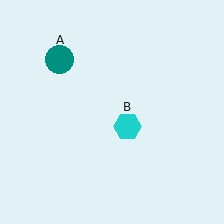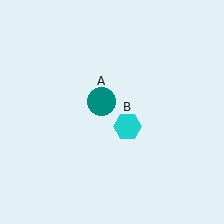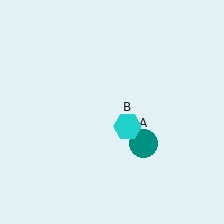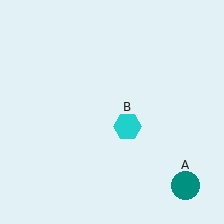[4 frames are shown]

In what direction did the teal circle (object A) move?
The teal circle (object A) moved down and to the right.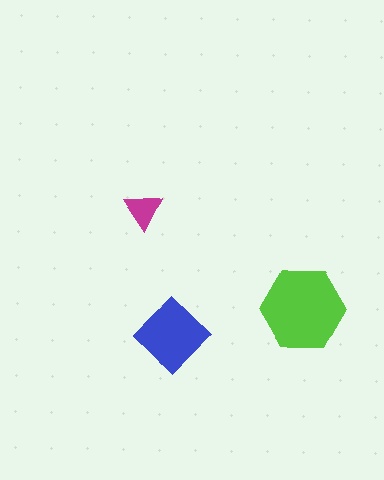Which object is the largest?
The lime hexagon.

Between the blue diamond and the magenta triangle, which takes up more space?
The blue diamond.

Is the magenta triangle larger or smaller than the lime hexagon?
Smaller.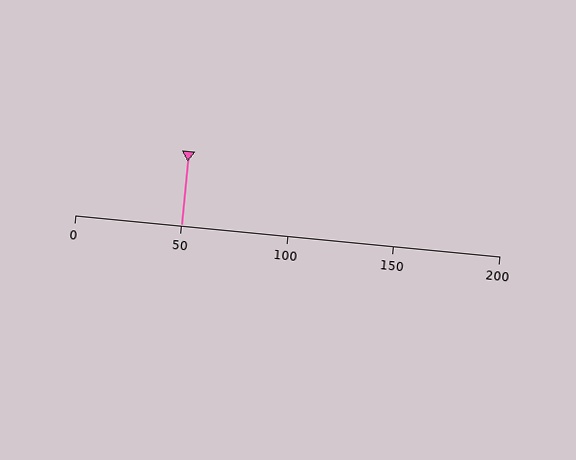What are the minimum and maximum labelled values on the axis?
The axis runs from 0 to 200.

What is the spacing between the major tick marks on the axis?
The major ticks are spaced 50 apart.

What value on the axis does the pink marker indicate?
The marker indicates approximately 50.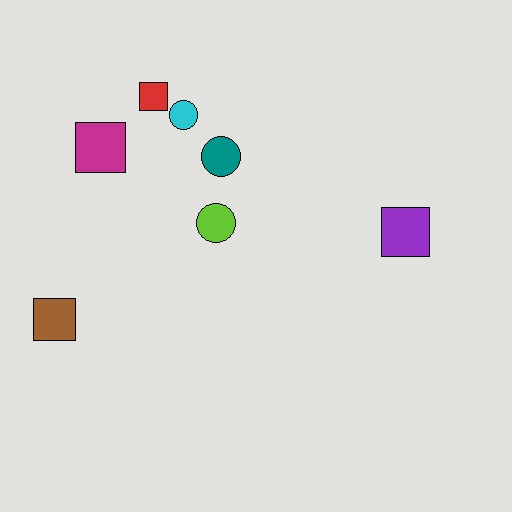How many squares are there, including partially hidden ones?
There are 4 squares.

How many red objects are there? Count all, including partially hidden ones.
There is 1 red object.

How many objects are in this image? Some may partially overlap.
There are 7 objects.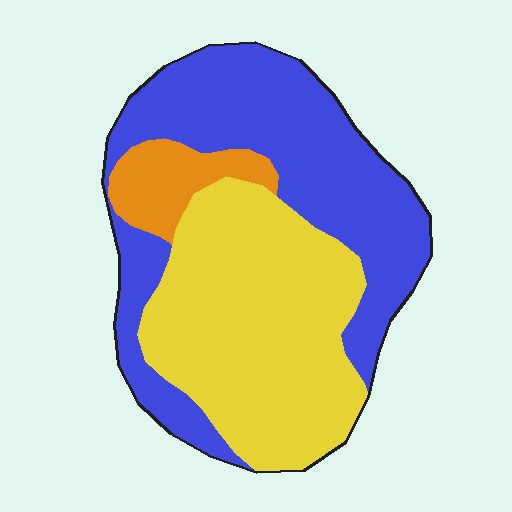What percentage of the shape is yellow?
Yellow covers around 45% of the shape.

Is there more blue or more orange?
Blue.